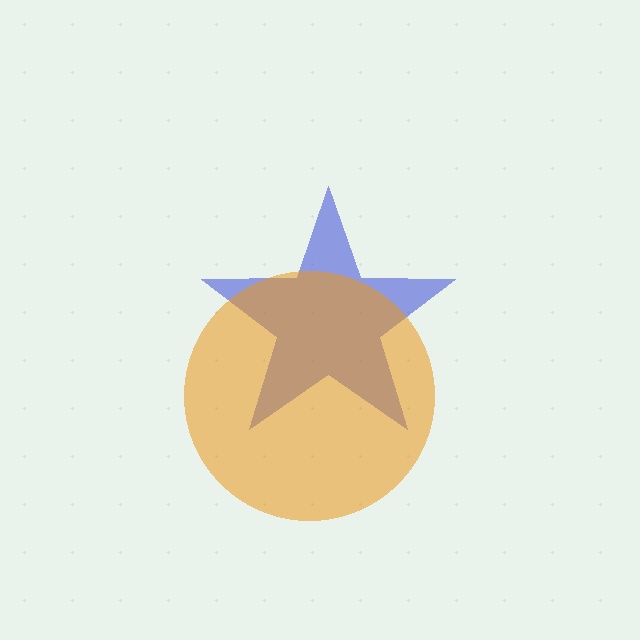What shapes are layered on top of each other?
The layered shapes are: a blue star, an orange circle.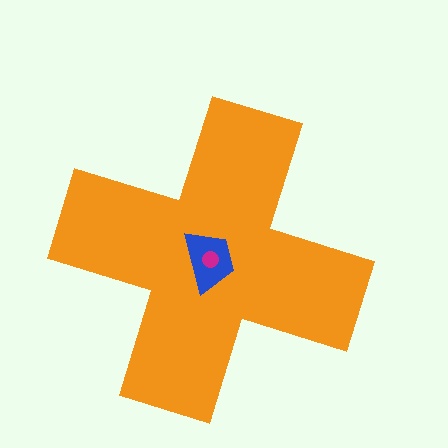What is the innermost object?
The magenta circle.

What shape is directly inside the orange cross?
The blue trapezoid.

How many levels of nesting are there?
3.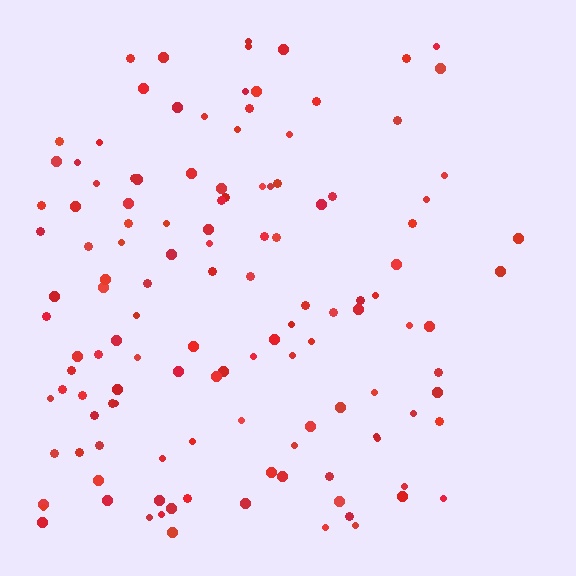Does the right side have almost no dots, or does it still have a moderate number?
Still a moderate number, just noticeably fewer than the left.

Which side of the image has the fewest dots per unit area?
The right.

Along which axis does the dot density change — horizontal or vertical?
Horizontal.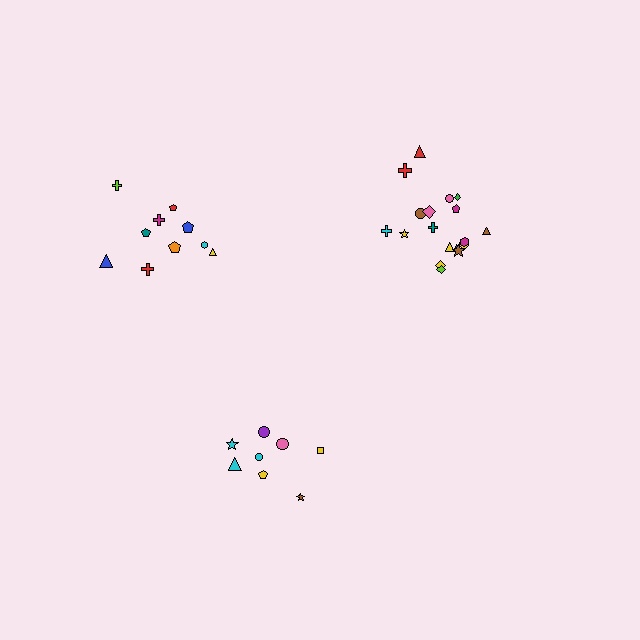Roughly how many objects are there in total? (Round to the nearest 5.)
Roughly 35 objects in total.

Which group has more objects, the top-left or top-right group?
The top-right group.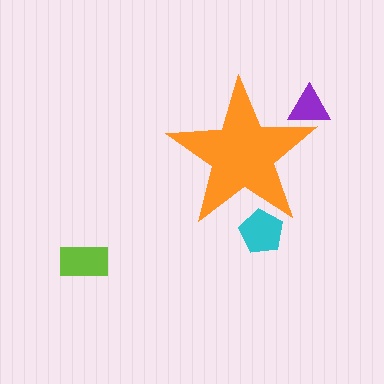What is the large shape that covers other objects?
An orange star.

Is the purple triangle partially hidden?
Yes, the purple triangle is partially hidden behind the orange star.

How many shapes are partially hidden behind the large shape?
2 shapes are partially hidden.